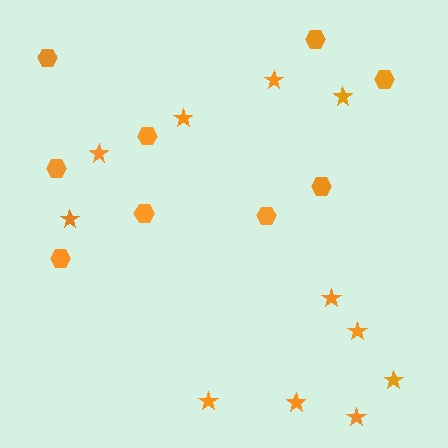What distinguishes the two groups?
There are 2 groups: one group of hexagons (9) and one group of stars (11).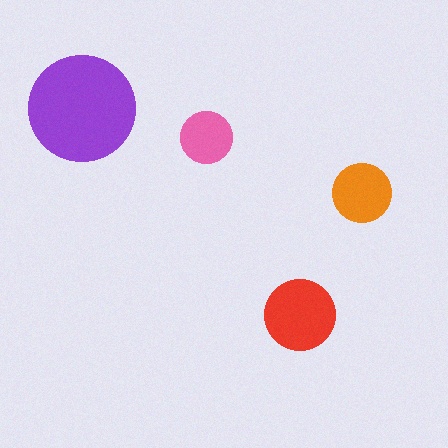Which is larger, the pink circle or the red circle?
The red one.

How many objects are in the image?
There are 4 objects in the image.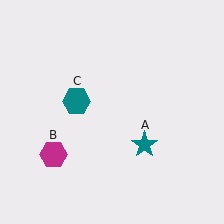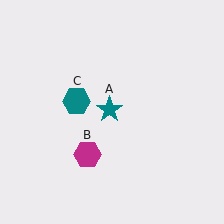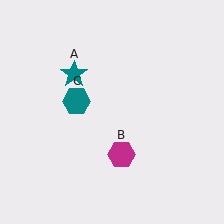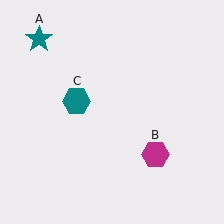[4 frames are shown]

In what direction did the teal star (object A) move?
The teal star (object A) moved up and to the left.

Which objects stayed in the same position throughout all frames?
Teal hexagon (object C) remained stationary.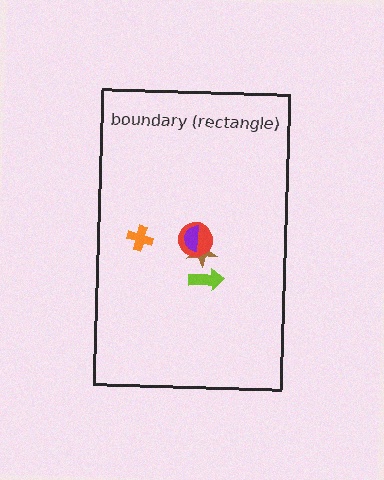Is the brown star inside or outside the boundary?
Inside.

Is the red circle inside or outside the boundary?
Inside.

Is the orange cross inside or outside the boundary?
Inside.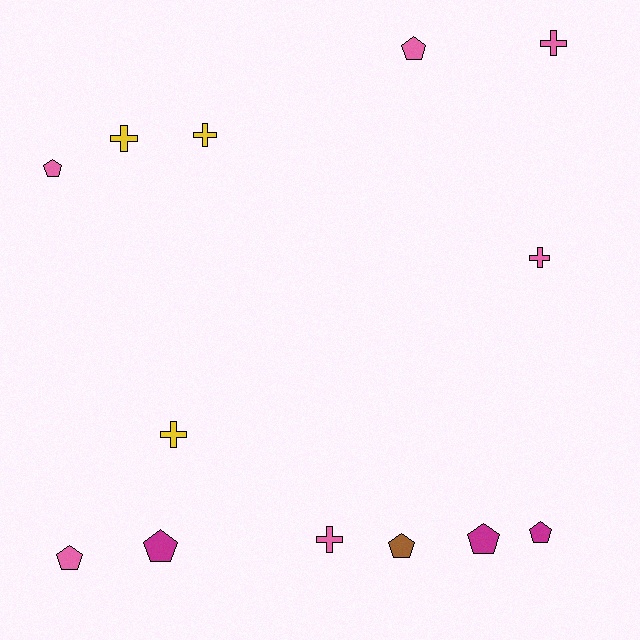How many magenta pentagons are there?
There are 3 magenta pentagons.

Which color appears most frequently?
Pink, with 6 objects.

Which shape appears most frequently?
Pentagon, with 7 objects.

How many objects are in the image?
There are 13 objects.